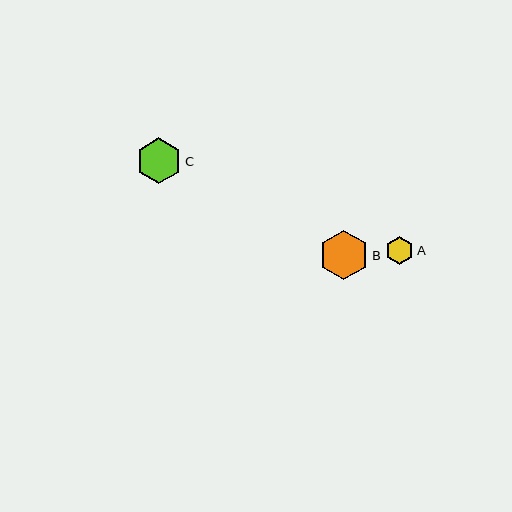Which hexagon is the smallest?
Hexagon A is the smallest with a size of approximately 28 pixels.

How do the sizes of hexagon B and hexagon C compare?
Hexagon B and hexagon C are approximately the same size.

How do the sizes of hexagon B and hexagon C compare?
Hexagon B and hexagon C are approximately the same size.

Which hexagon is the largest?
Hexagon B is the largest with a size of approximately 49 pixels.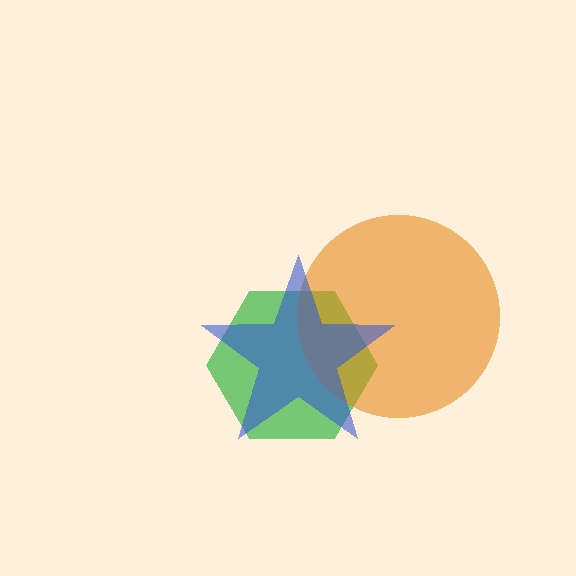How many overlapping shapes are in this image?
There are 3 overlapping shapes in the image.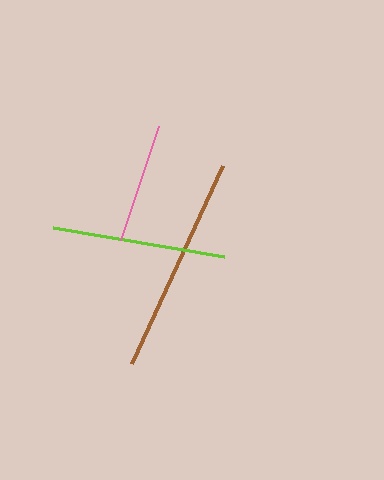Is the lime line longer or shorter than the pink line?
The lime line is longer than the pink line.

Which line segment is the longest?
The brown line is the longest at approximately 217 pixels.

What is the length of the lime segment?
The lime segment is approximately 173 pixels long.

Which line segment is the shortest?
The pink line is the shortest at approximately 120 pixels.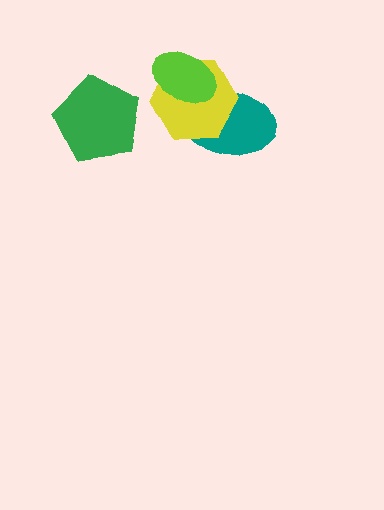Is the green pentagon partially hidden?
No, no other shape covers it.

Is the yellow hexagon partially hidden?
Yes, it is partially covered by another shape.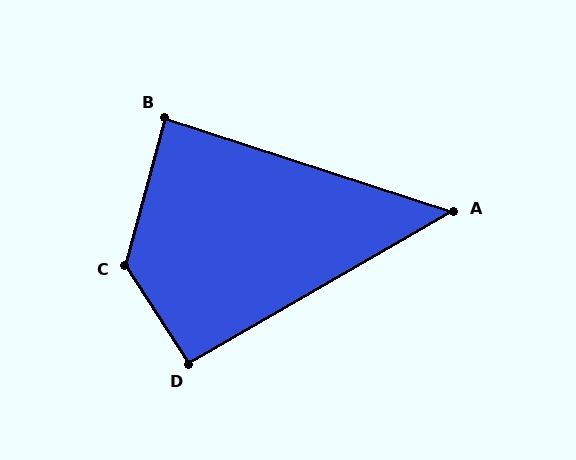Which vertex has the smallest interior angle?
A, at approximately 48 degrees.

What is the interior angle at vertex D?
Approximately 93 degrees (approximately right).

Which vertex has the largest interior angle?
C, at approximately 132 degrees.